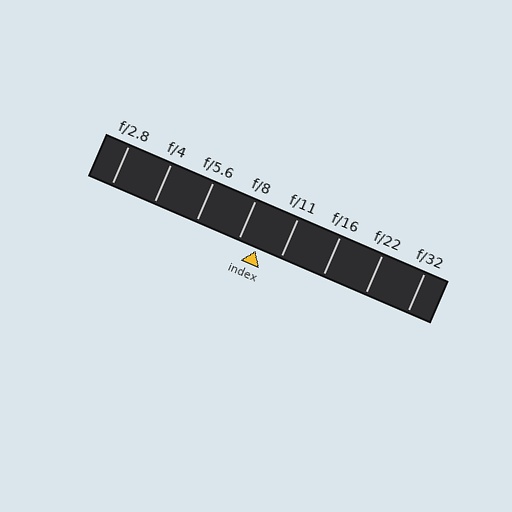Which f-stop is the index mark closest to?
The index mark is closest to f/8.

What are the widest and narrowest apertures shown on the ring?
The widest aperture shown is f/2.8 and the narrowest is f/32.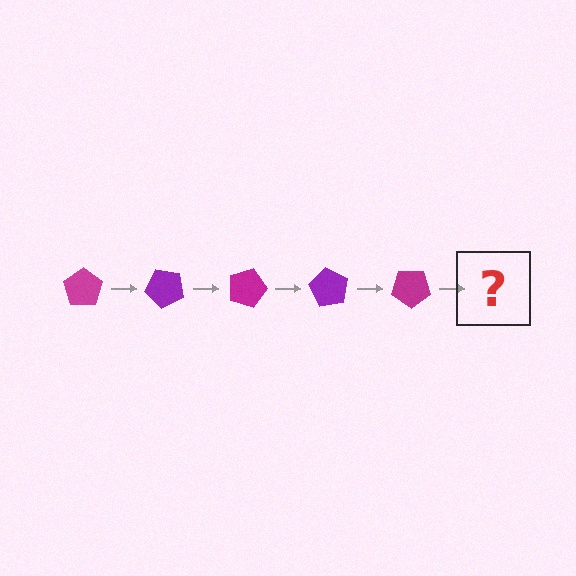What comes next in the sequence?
The next element should be a purple pentagon, rotated 225 degrees from the start.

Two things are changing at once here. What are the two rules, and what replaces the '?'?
The two rules are that it rotates 45 degrees each step and the color cycles through magenta and purple. The '?' should be a purple pentagon, rotated 225 degrees from the start.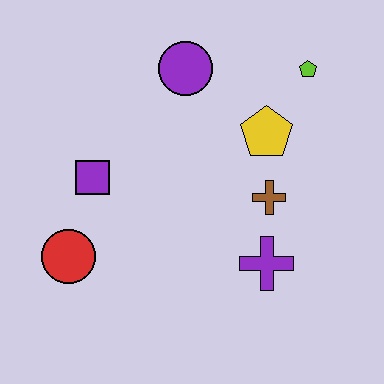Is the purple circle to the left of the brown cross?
Yes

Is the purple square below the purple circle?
Yes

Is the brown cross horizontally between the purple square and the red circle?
No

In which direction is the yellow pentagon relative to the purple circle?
The yellow pentagon is to the right of the purple circle.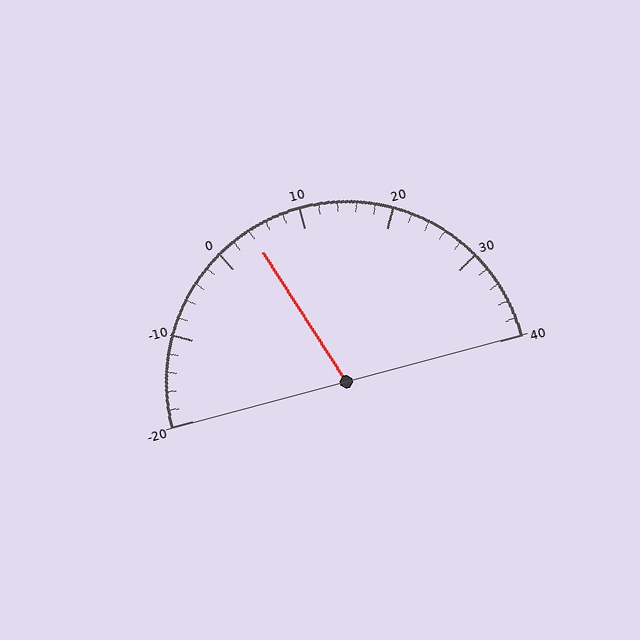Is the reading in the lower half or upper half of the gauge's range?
The reading is in the lower half of the range (-20 to 40).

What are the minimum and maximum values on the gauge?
The gauge ranges from -20 to 40.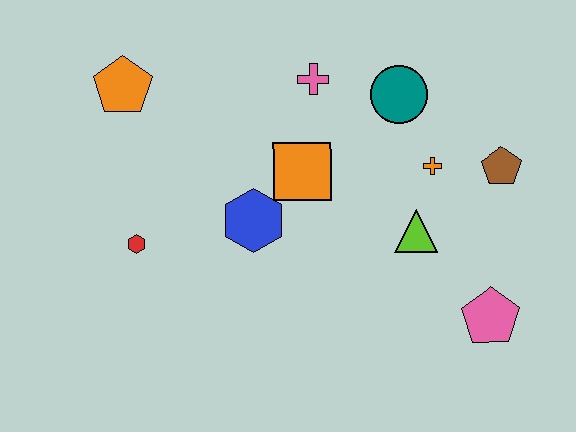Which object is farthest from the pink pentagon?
The orange pentagon is farthest from the pink pentagon.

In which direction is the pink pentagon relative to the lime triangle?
The pink pentagon is below the lime triangle.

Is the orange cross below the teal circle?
Yes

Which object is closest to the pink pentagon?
The lime triangle is closest to the pink pentagon.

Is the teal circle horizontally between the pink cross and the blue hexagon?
No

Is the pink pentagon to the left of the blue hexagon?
No